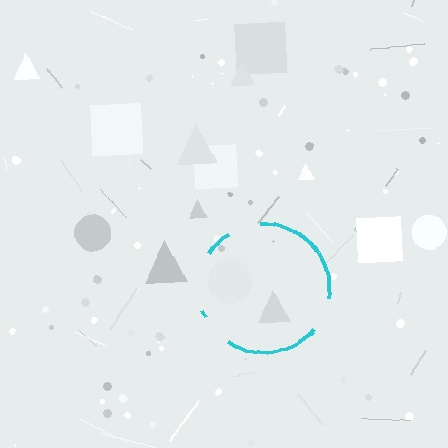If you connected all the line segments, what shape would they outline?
They would outline a circle.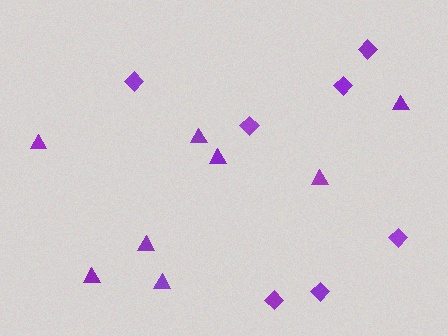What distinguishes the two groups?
There are 2 groups: one group of triangles (8) and one group of diamonds (7).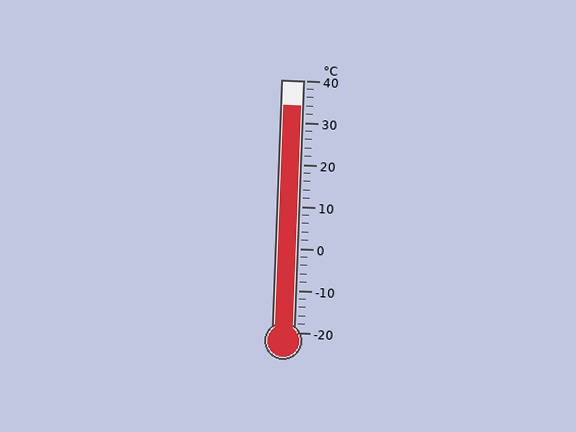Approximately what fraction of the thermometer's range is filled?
The thermometer is filled to approximately 90% of its range.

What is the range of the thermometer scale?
The thermometer scale ranges from -20°C to 40°C.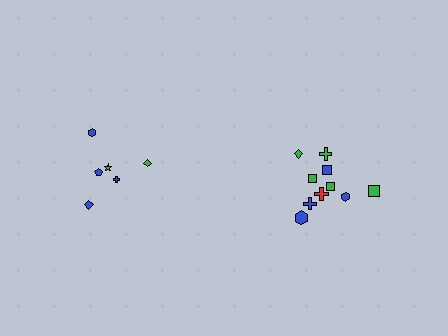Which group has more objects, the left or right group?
The right group.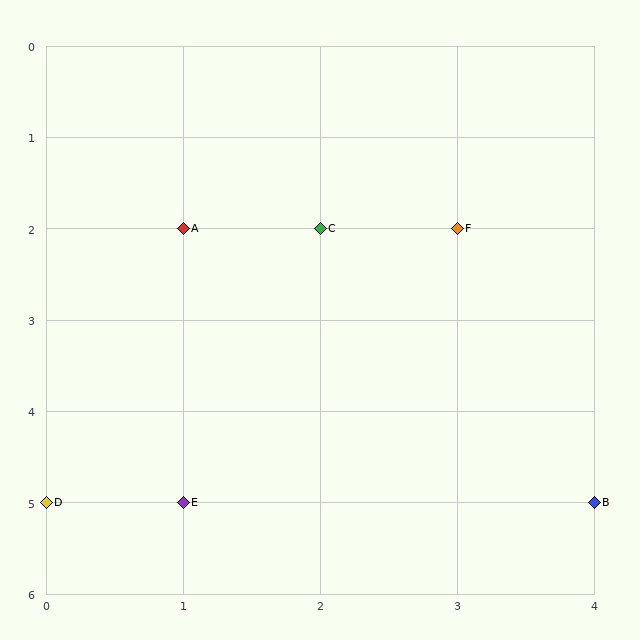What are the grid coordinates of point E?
Point E is at grid coordinates (1, 5).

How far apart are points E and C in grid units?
Points E and C are 1 column and 3 rows apart (about 3.2 grid units diagonally).